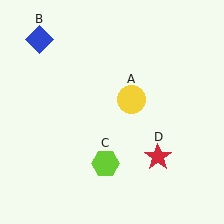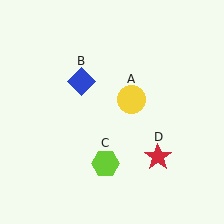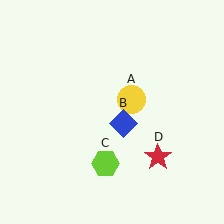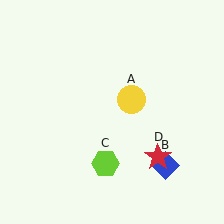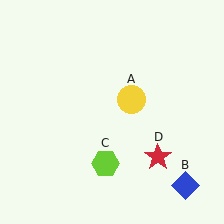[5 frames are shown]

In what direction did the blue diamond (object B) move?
The blue diamond (object B) moved down and to the right.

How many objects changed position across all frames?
1 object changed position: blue diamond (object B).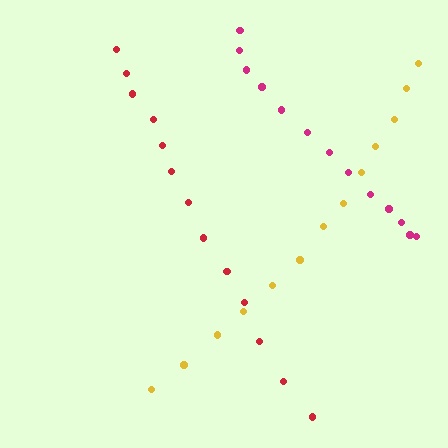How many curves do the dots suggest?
There are 3 distinct paths.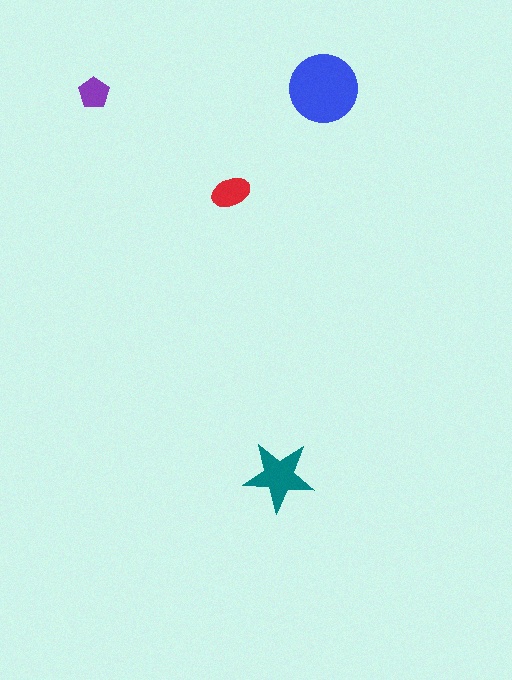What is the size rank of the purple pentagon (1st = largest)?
4th.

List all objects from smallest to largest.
The purple pentagon, the red ellipse, the teal star, the blue circle.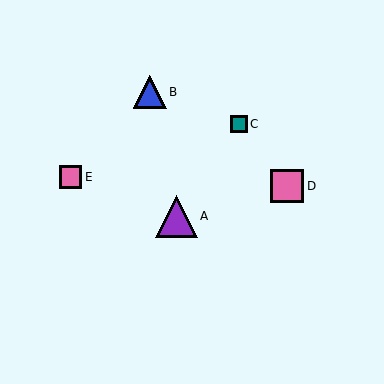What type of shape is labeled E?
Shape E is a pink square.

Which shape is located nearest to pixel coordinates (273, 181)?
The pink square (labeled D) at (287, 186) is nearest to that location.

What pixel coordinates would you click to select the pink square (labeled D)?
Click at (287, 186) to select the pink square D.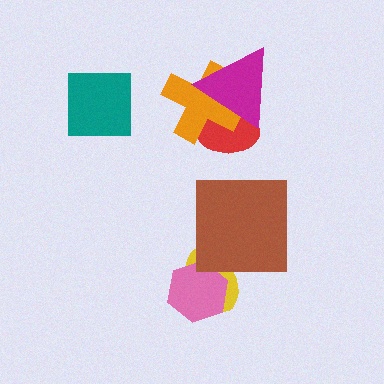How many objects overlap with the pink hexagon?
1 object overlaps with the pink hexagon.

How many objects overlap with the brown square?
1 object overlaps with the brown square.